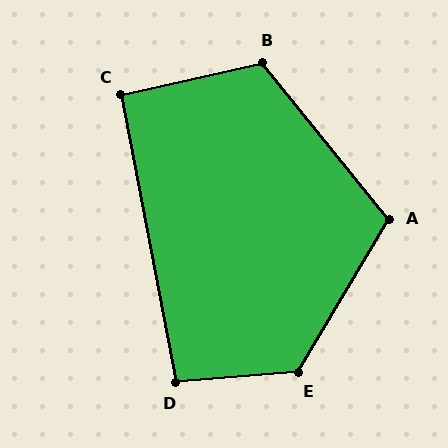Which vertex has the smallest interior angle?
C, at approximately 92 degrees.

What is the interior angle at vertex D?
Approximately 96 degrees (obtuse).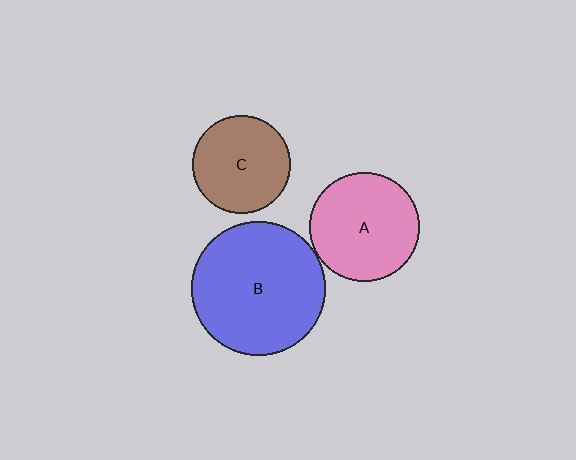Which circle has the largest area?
Circle B (blue).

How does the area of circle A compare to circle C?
Approximately 1.2 times.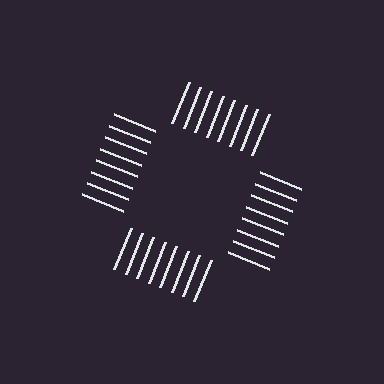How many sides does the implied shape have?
4 sides — the line-ends trace a square.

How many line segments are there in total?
32 — 8 along each of the 4 edges.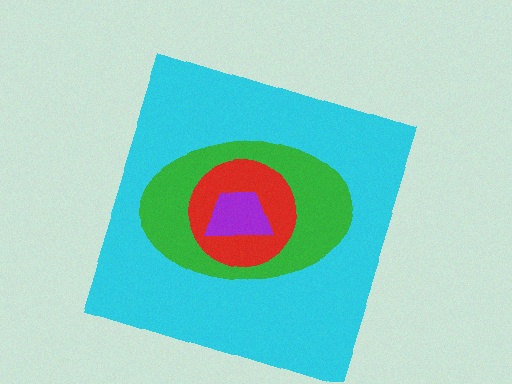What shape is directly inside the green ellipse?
The red circle.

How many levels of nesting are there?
4.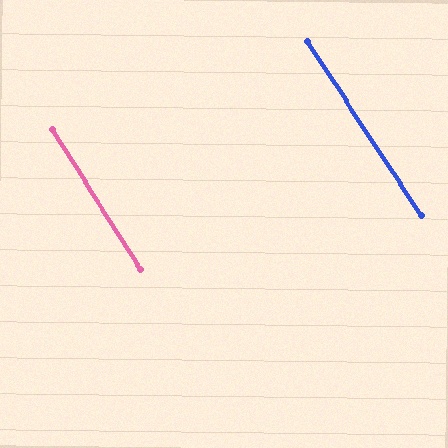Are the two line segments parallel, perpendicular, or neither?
Parallel — their directions differ by only 0.9°.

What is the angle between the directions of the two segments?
Approximately 1 degree.